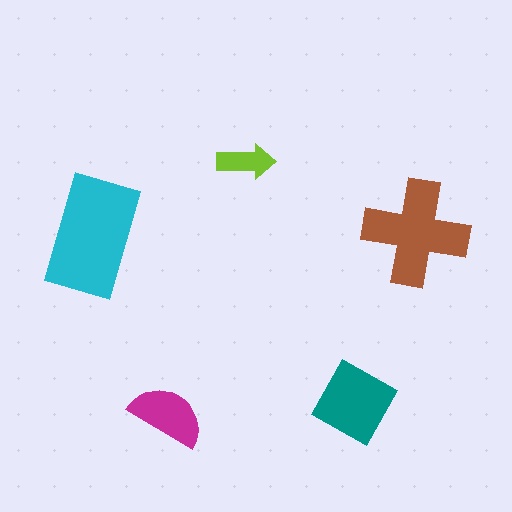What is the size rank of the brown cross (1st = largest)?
2nd.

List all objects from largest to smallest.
The cyan rectangle, the brown cross, the teal diamond, the magenta semicircle, the lime arrow.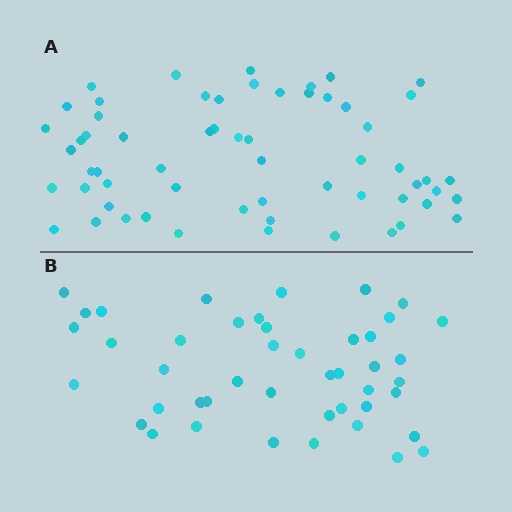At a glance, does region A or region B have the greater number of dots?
Region A (the top region) has more dots.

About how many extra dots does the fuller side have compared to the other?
Region A has approximately 15 more dots than region B.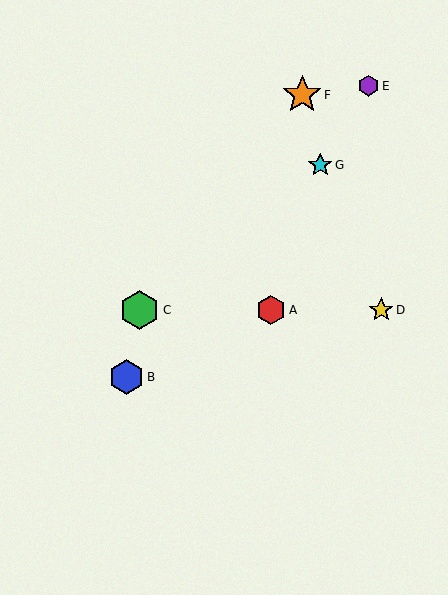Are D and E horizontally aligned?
No, D is at y≈310 and E is at y≈86.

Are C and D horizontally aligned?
Yes, both are at y≈310.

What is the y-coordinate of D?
Object D is at y≈310.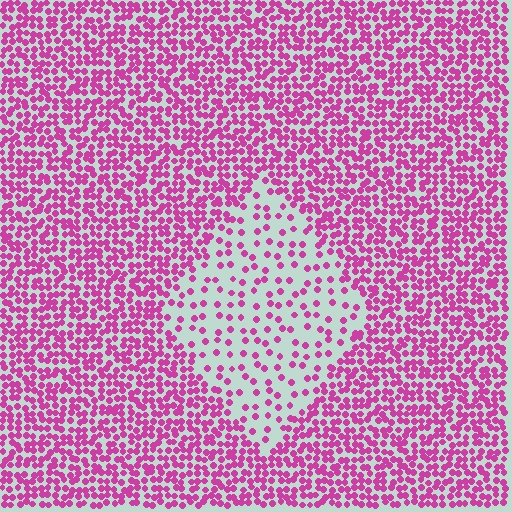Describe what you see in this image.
The image contains small magenta elements arranged at two different densities. A diamond-shaped region is visible where the elements are less densely packed than the surrounding area.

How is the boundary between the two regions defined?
The boundary is defined by a change in element density (approximately 2.8x ratio). All elements are the same color, size, and shape.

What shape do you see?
I see a diamond.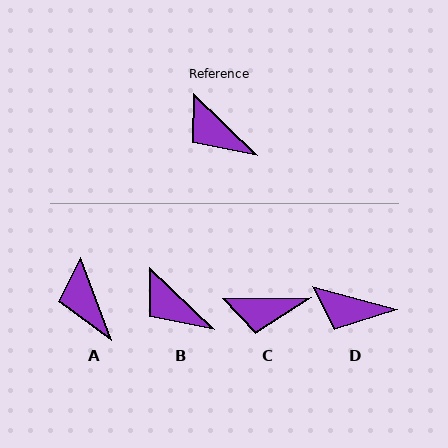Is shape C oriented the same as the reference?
No, it is off by about 44 degrees.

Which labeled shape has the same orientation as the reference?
B.